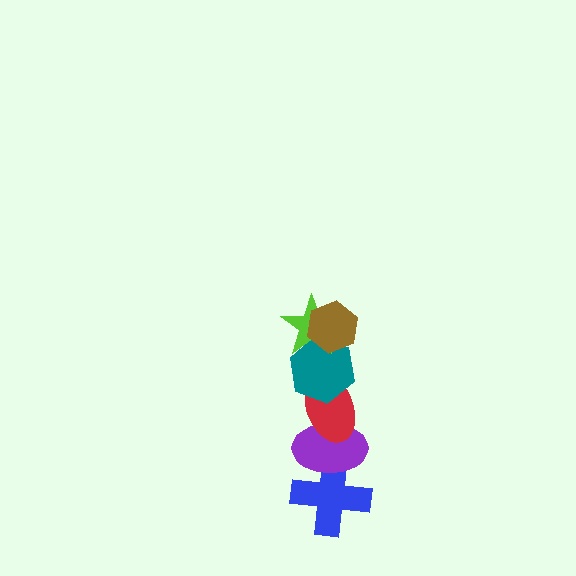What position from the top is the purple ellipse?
The purple ellipse is 5th from the top.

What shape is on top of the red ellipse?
The teal hexagon is on top of the red ellipse.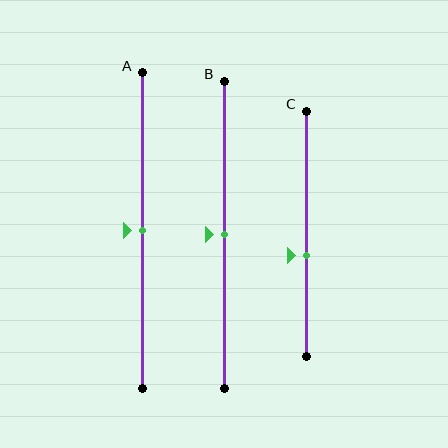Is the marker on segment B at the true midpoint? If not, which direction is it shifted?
Yes, the marker on segment B is at the true midpoint.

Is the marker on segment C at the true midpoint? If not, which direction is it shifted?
No, the marker on segment C is shifted downward by about 9% of the segment length.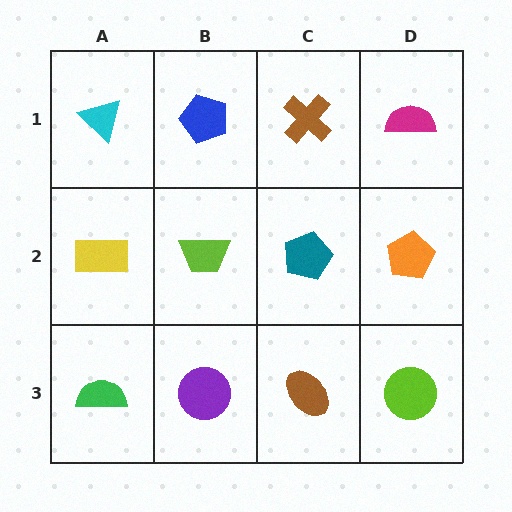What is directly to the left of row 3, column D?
A brown ellipse.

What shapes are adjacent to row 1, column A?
A yellow rectangle (row 2, column A), a blue pentagon (row 1, column B).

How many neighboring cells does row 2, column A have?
3.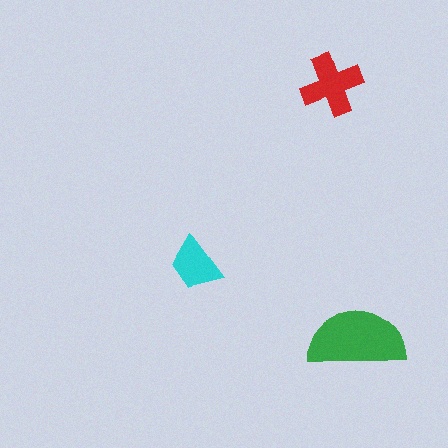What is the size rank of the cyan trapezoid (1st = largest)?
3rd.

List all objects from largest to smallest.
The green semicircle, the red cross, the cyan trapezoid.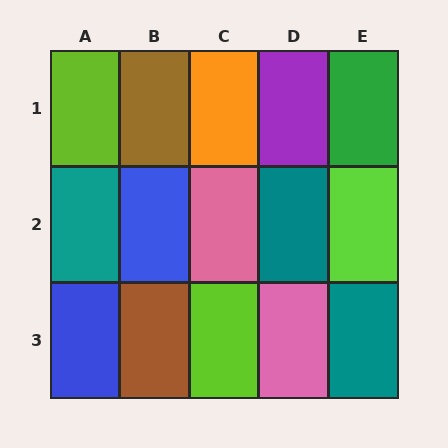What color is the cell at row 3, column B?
Brown.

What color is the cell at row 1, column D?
Purple.